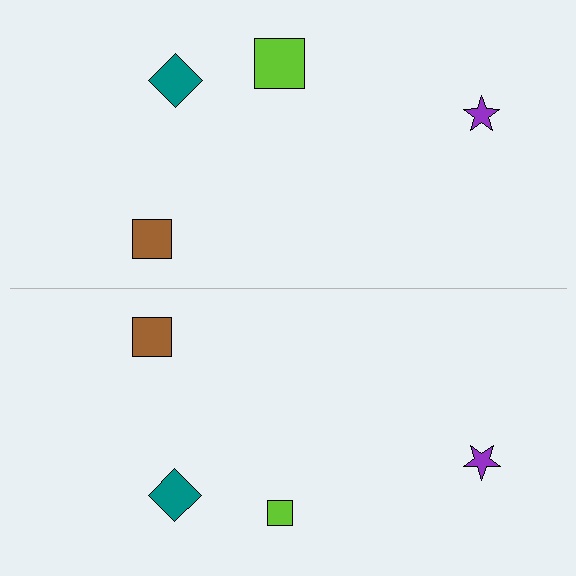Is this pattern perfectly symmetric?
No, the pattern is not perfectly symmetric. The lime square on the bottom side has a different size than its mirror counterpart.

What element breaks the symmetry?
The lime square on the bottom side has a different size than its mirror counterpart.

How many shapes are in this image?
There are 8 shapes in this image.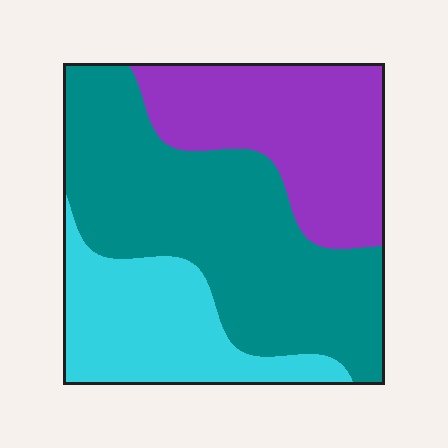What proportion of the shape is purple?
Purple covers about 30% of the shape.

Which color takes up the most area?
Teal, at roughly 45%.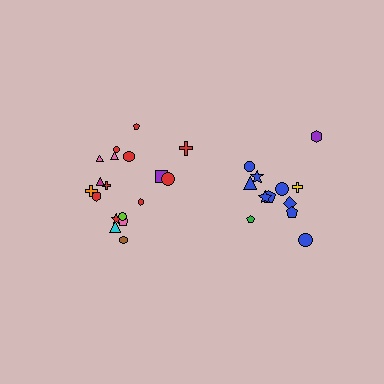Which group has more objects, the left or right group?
The left group.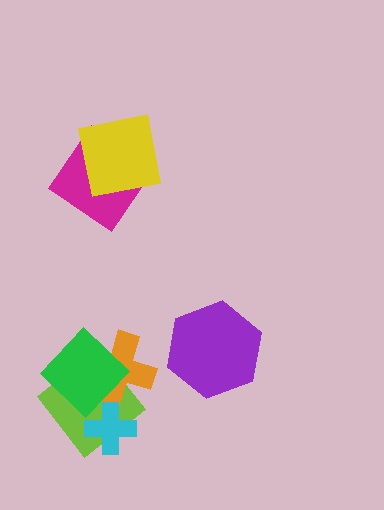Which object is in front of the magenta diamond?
The yellow square is in front of the magenta diamond.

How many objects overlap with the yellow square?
1 object overlaps with the yellow square.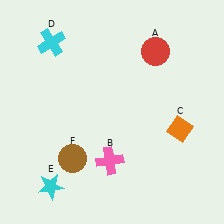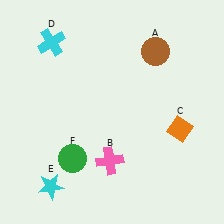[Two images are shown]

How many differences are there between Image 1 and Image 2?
There are 2 differences between the two images.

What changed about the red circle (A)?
In Image 1, A is red. In Image 2, it changed to brown.